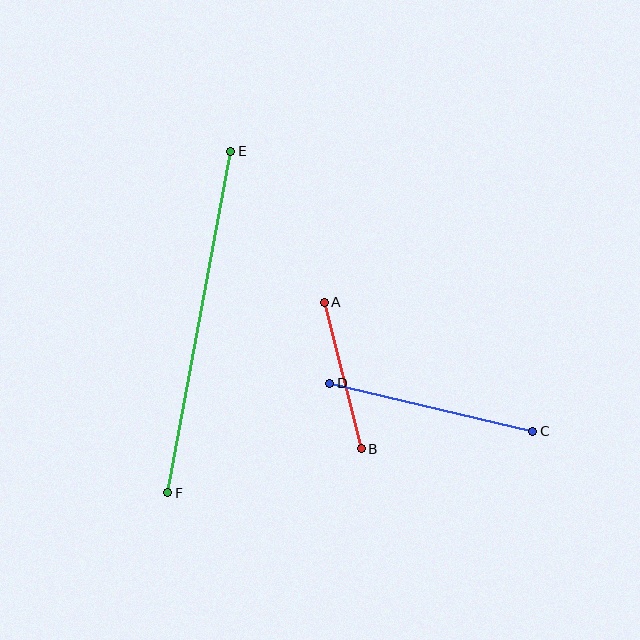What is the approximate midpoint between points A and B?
The midpoint is at approximately (343, 375) pixels.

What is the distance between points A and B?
The distance is approximately 151 pixels.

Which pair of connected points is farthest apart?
Points E and F are farthest apart.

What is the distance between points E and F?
The distance is approximately 347 pixels.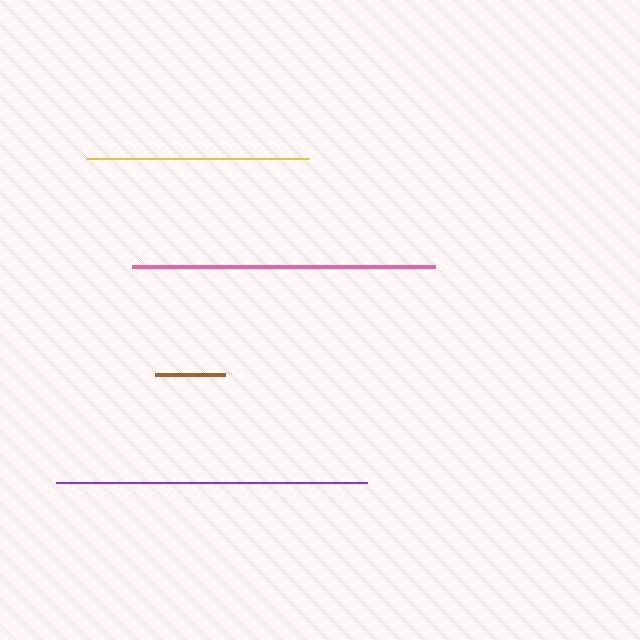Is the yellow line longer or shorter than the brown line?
The yellow line is longer than the brown line.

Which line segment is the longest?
The purple line is the longest at approximately 311 pixels.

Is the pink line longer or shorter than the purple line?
The purple line is longer than the pink line.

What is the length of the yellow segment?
The yellow segment is approximately 224 pixels long.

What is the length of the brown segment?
The brown segment is approximately 70 pixels long.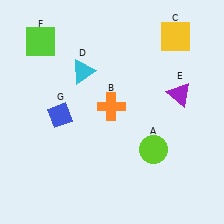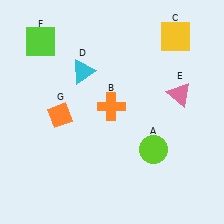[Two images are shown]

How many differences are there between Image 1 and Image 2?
There are 2 differences between the two images.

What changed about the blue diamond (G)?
In Image 1, G is blue. In Image 2, it changed to orange.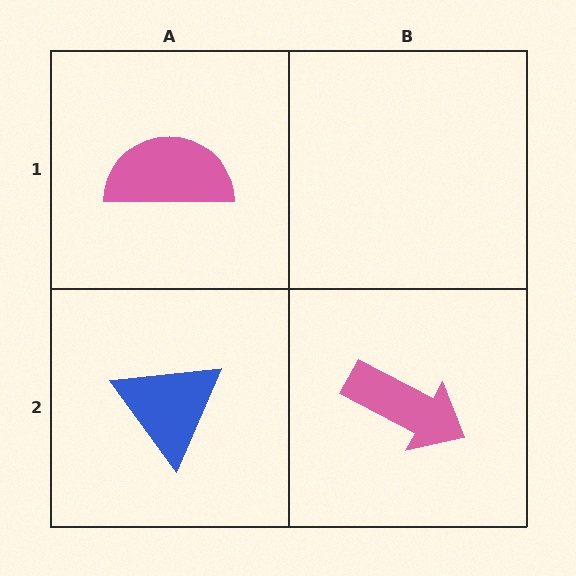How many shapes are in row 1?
1 shape.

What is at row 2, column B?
A pink arrow.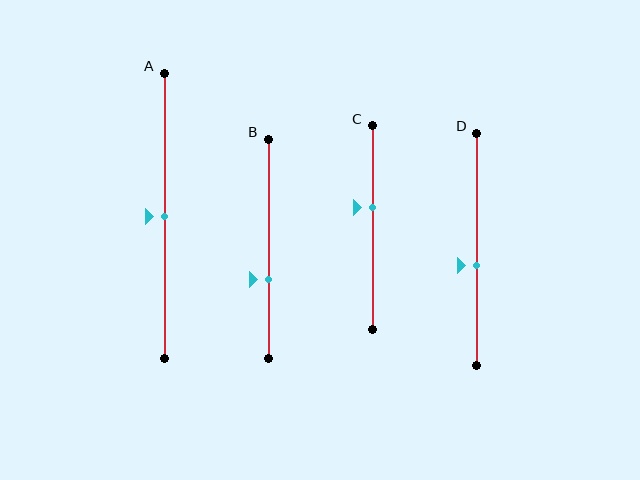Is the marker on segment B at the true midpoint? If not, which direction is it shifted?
No, the marker on segment B is shifted downward by about 14% of the segment length.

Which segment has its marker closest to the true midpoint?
Segment A has its marker closest to the true midpoint.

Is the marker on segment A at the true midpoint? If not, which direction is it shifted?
Yes, the marker on segment A is at the true midpoint.